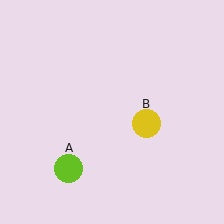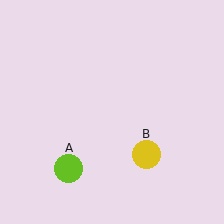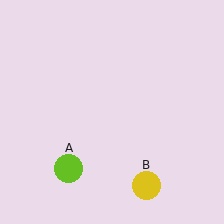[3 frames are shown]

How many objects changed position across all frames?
1 object changed position: yellow circle (object B).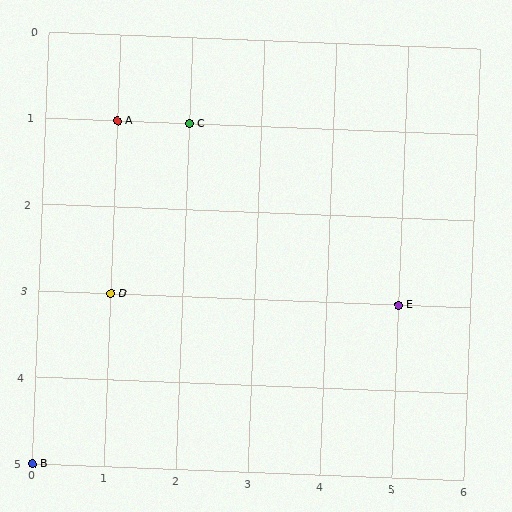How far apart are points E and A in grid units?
Points E and A are 4 columns and 2 rows apart (about 4.5 grid units diagonally).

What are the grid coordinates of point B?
Point B is at grid coordinates (0, 5).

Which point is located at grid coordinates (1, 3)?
Point D is at (1, 3).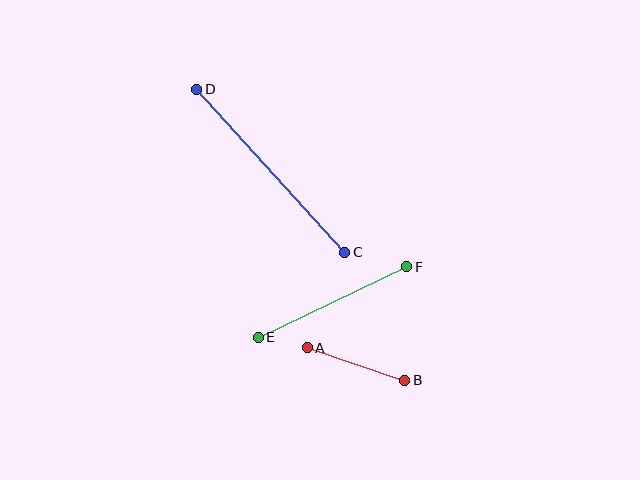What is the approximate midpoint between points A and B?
The midpoint is at approximately (356, 364) pixels.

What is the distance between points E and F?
The distance is approximately 164 pixels.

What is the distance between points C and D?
The distance is approximately 220 pixels.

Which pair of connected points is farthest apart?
Points C and D are farthest apart.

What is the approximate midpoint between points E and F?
The midpoint is at approximately (332, 302) pixels.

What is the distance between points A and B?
The distance is approximately 103 pixels.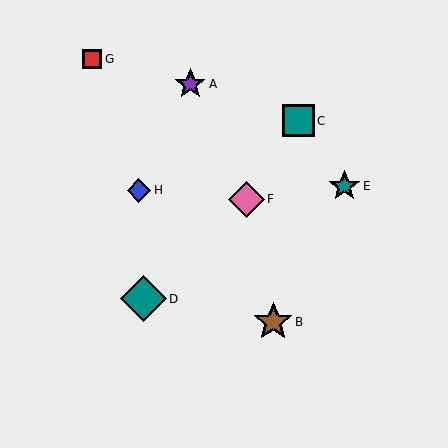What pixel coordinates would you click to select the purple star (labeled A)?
Click at (190, 84) to select the purple star A.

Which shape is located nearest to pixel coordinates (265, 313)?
The brown star (labeled B) at (273, 322) is nearest to that location.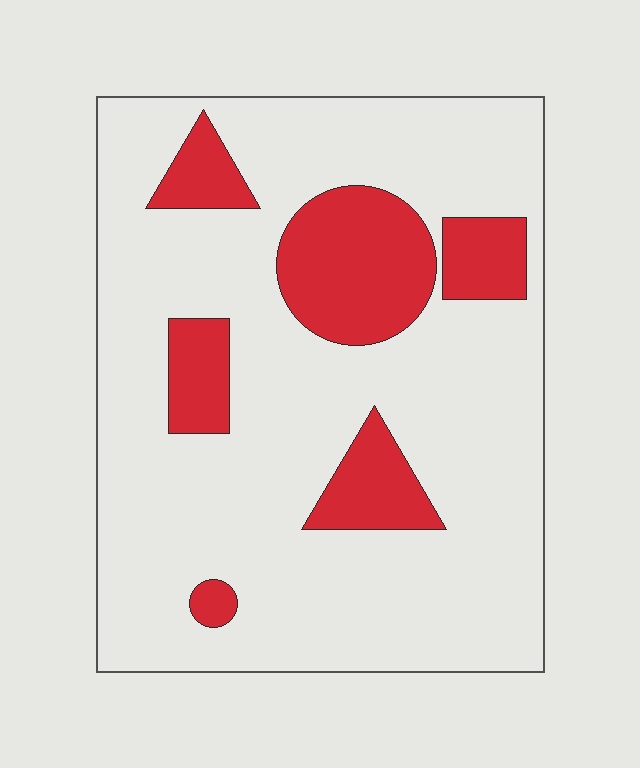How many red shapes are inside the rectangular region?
6.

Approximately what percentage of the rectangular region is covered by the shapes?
Approximately 20%.